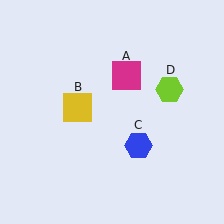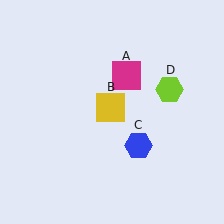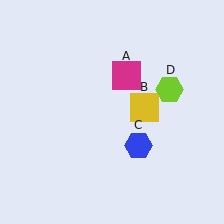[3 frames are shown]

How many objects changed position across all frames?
1 object changed position: yellow square (object B).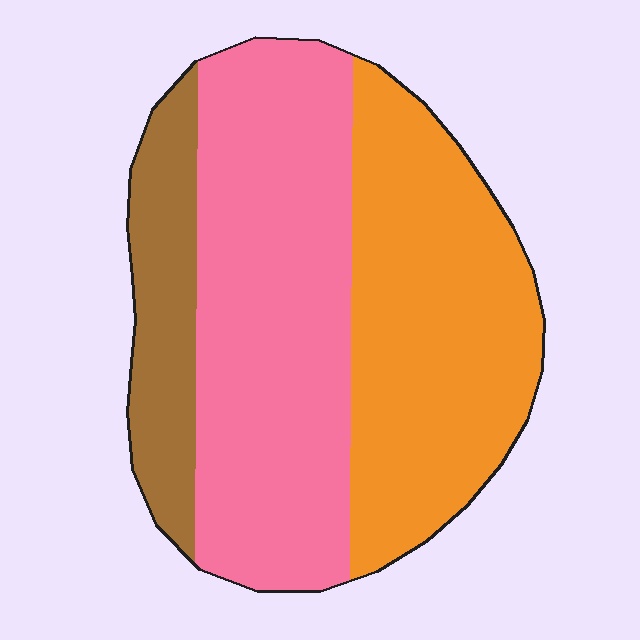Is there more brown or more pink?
Pink.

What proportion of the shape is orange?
Orange covers around 40% of the shape.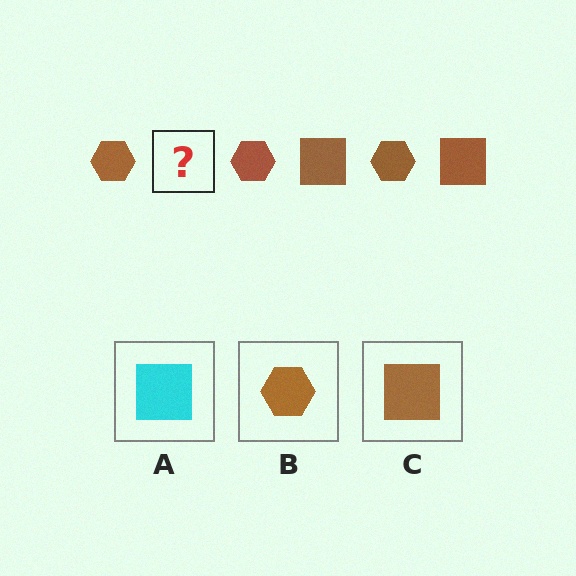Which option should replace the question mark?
Option C.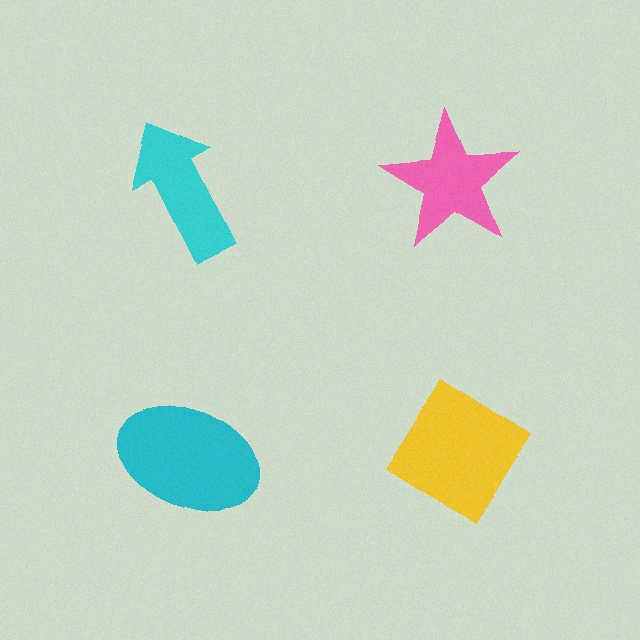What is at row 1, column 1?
A cyan arrow.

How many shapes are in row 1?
2 shapes.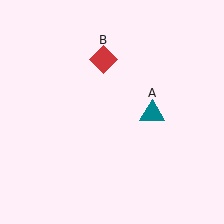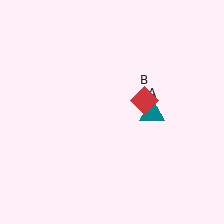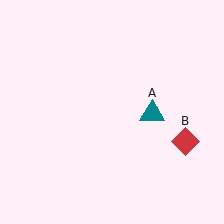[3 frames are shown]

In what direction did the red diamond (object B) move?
The red diamond (object B) moved down and to the right.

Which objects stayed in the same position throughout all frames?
Teal triangle (object A) remained stationary.